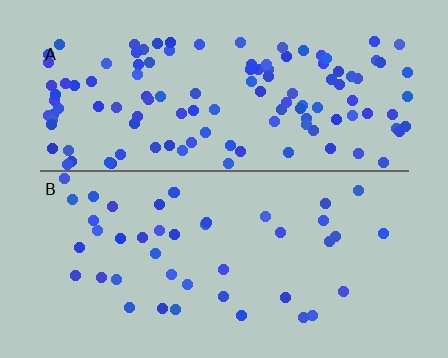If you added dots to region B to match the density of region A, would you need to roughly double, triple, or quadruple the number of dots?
Approximately triple.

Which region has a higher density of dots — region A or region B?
A (the top).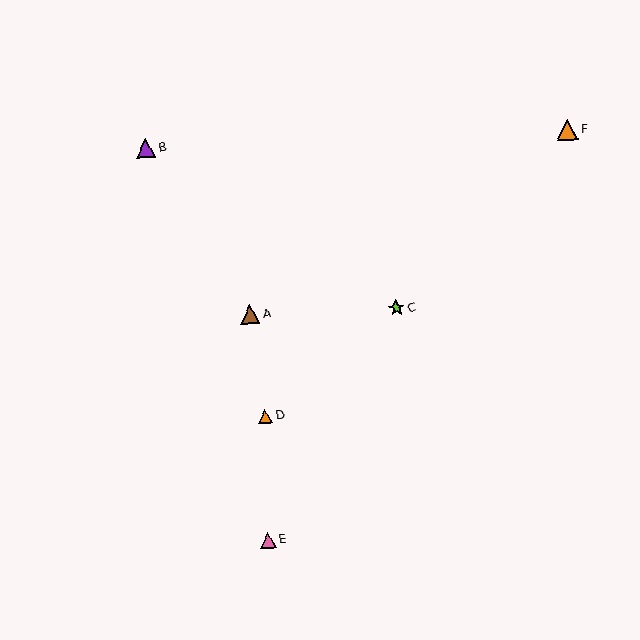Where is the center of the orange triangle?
The center of the orange triangle is at (265, 416).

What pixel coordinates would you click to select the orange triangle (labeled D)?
Click at (265, 416) to select the orange triangle D.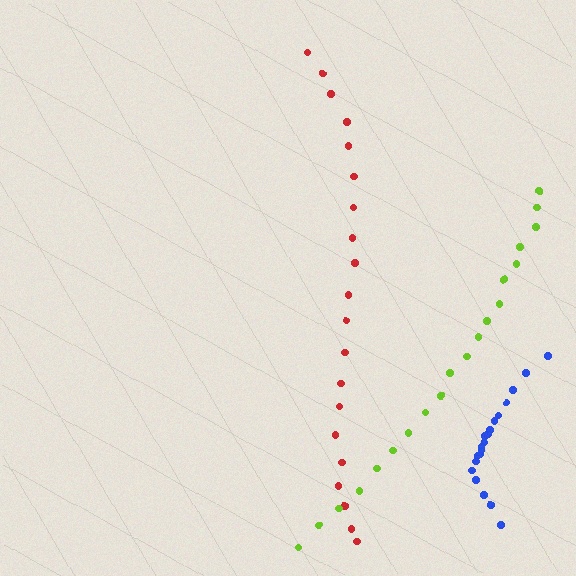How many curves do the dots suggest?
There are 3 distinct paths.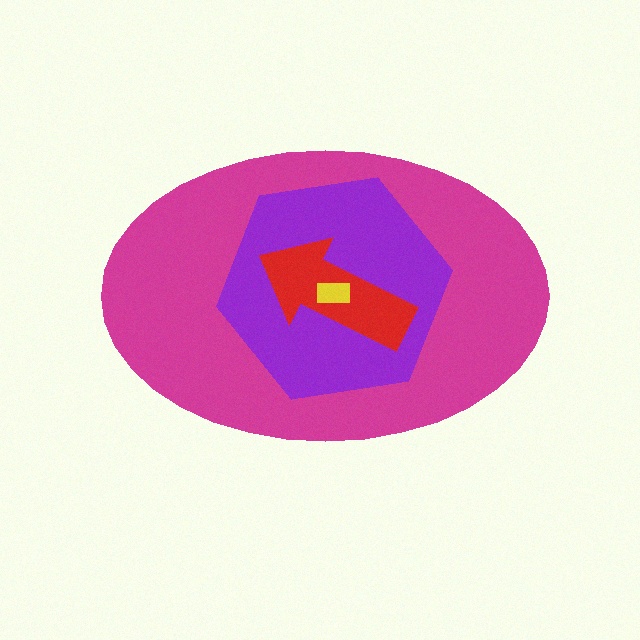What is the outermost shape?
The magenta ellipse.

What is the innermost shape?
The yellow rectangle.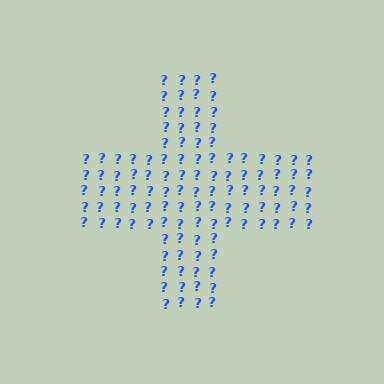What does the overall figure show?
The overall figure shows a cross.